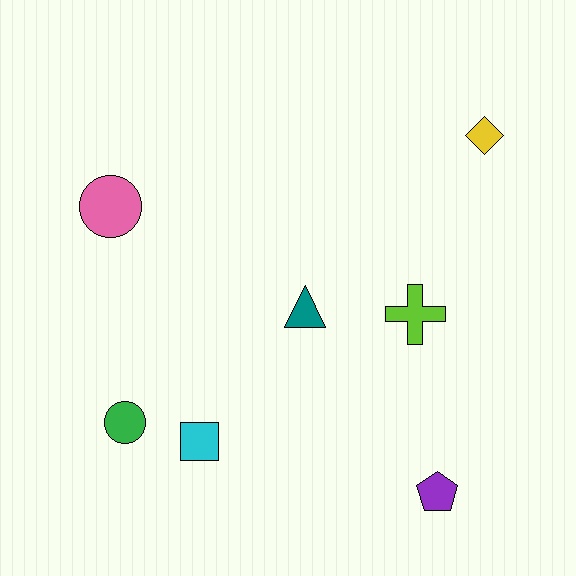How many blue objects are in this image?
There are no blue objects.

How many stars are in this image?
There are no stars.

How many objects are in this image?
There are 7 objects.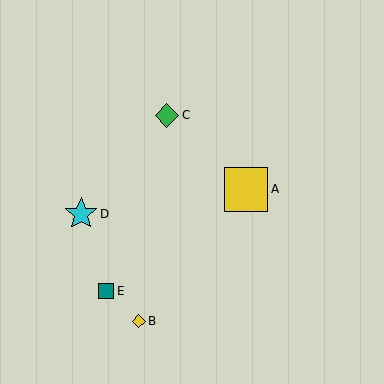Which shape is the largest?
The yellow square (labeled A) is the largest.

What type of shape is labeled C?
Shape C is a green diamond.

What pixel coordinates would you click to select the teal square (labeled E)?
Click at (106, 291) to select the teal square E.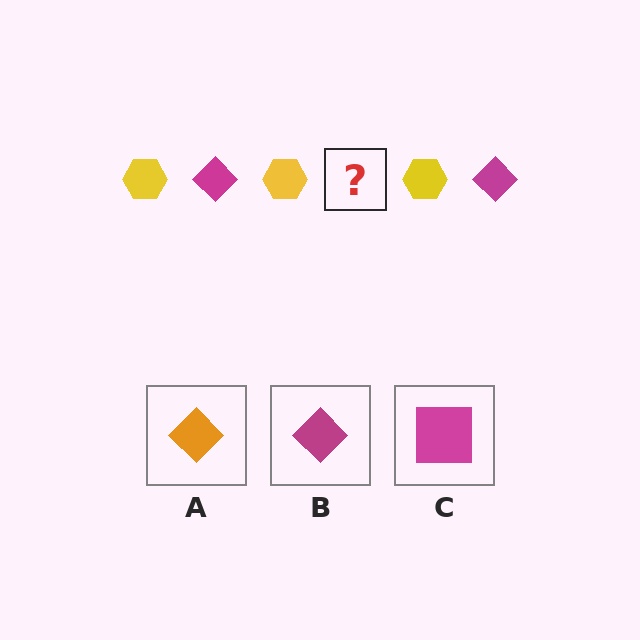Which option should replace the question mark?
Option B.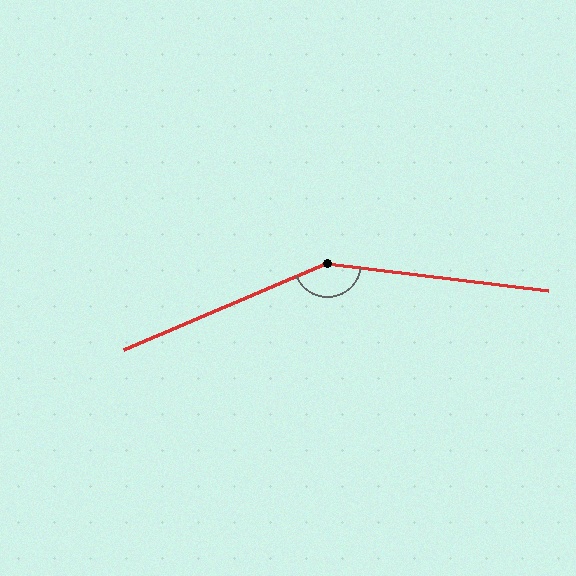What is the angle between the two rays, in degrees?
Approximately 150 degrees.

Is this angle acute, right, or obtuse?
It is obtuse.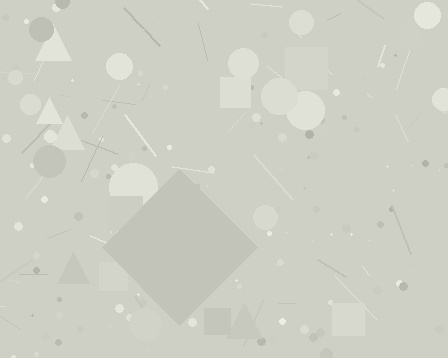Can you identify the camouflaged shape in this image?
The camouflaged shape is a diamond.